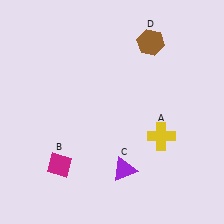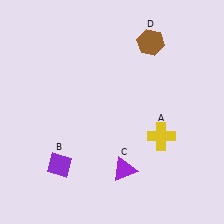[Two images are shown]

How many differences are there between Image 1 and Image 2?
There is 1 difference between the two images.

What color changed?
The diamond (B) changed from magenta in Image 1 to purple in Image 2.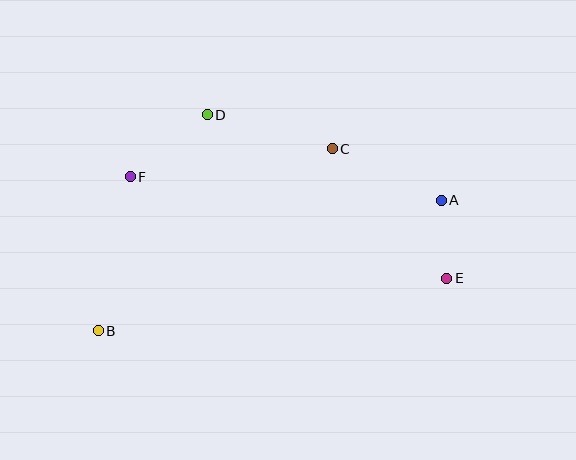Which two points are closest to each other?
Points A and E are closest to each other.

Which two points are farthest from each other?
Points A and B are farthest from each other.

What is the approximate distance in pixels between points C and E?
The distance between C and E is approximately 173 pixels.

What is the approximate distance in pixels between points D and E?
The distance between D and E is approximately 290 pixels.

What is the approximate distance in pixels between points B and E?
The distance between B and E is approximately 352 pixels.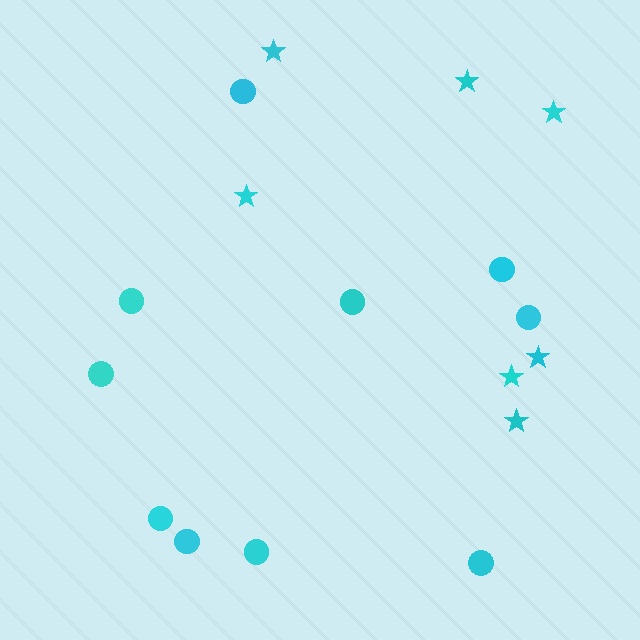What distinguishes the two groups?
There are 2 groups: one group of stars (7) and one group of circles (10).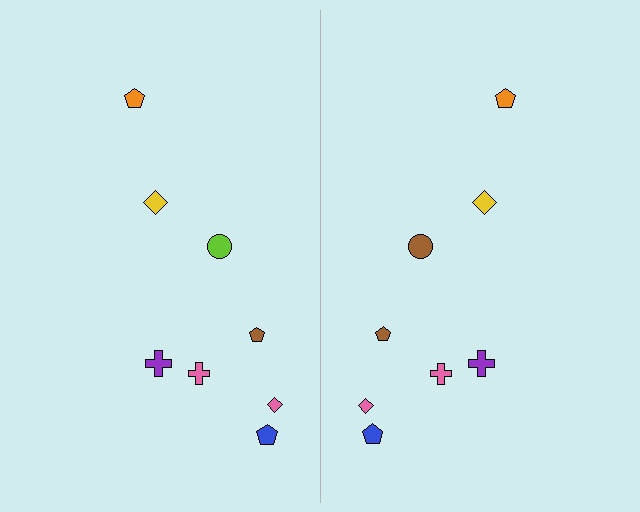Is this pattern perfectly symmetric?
No, the pattern is not perfectly symmetric. The brown circle on the right side breaks the symmetry — its mirror counterpart is lime.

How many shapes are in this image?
There are 16 shapes in this image.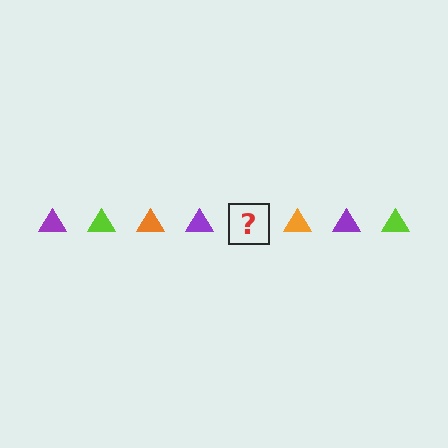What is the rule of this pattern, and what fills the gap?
The rule is that the pattern cycles through purple, lime, orange triangles. The gap should be filled with a lime triangle.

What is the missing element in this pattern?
The missing element is a lime triangle.